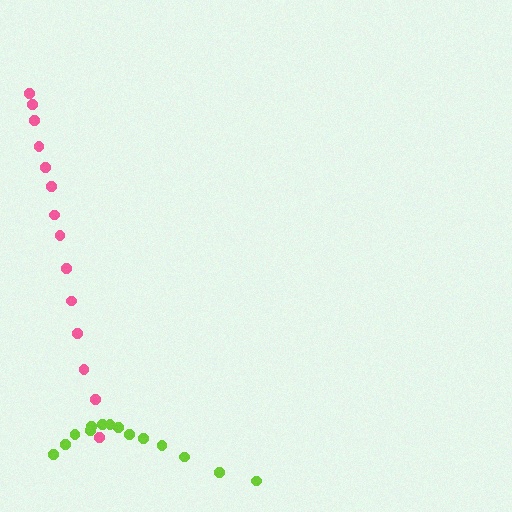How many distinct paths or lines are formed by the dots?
There are 2 distinct paths.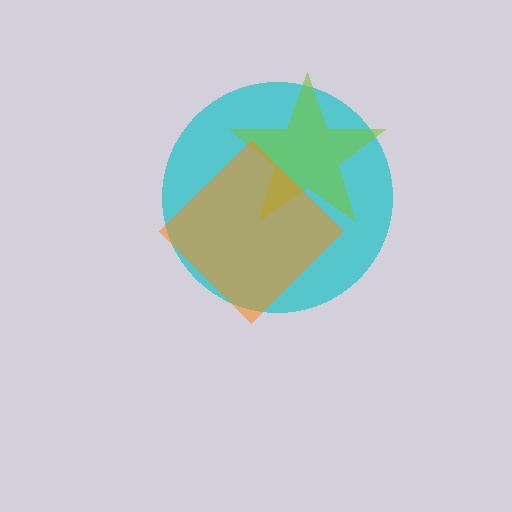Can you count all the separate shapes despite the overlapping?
Yes, there are 3 separate shapes.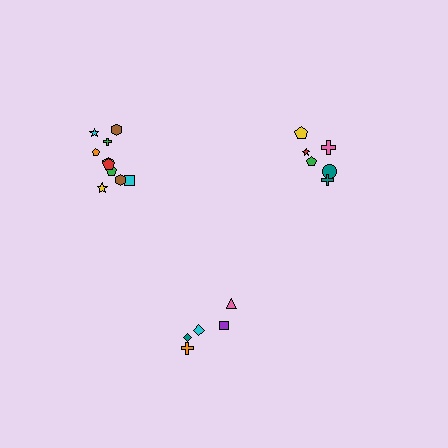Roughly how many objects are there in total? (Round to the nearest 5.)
Roughly 20 objects in total.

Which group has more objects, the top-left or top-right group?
The top-left group.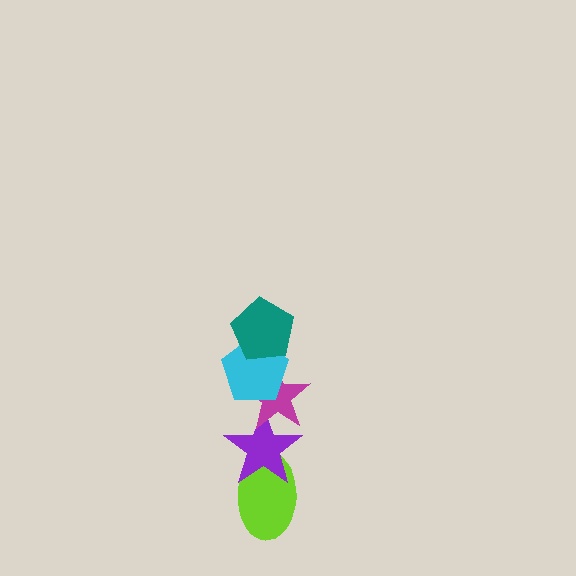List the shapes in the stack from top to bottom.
From top to bottom: the teal pentagon, the cyan pentagon, the magenta star, the purple star, the lime ellipse.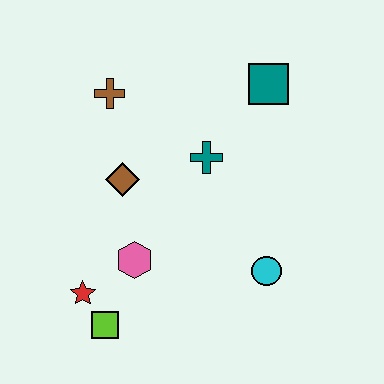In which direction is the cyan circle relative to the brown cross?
The cyan circle is below the brown cross.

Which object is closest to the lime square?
The red star is closest to the lime square.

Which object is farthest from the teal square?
The lime square is farthest from the teal square.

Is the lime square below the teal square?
Yes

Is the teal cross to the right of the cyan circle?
No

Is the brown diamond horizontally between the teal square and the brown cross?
Yes